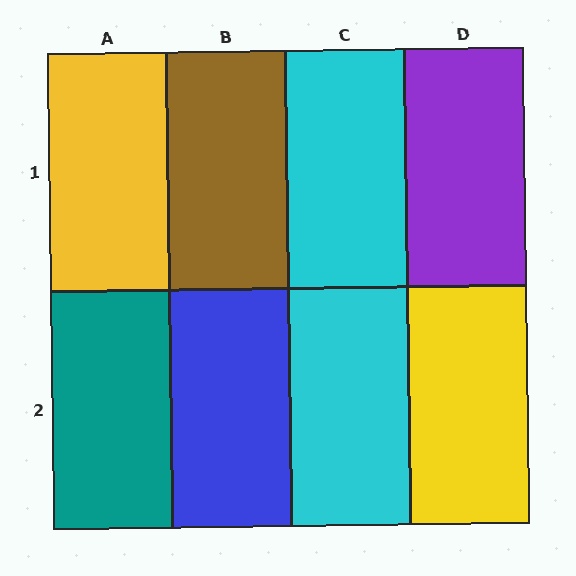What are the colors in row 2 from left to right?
Teal, blue, cyan, yellow.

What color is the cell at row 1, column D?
Purple.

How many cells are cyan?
2 cells are cyan.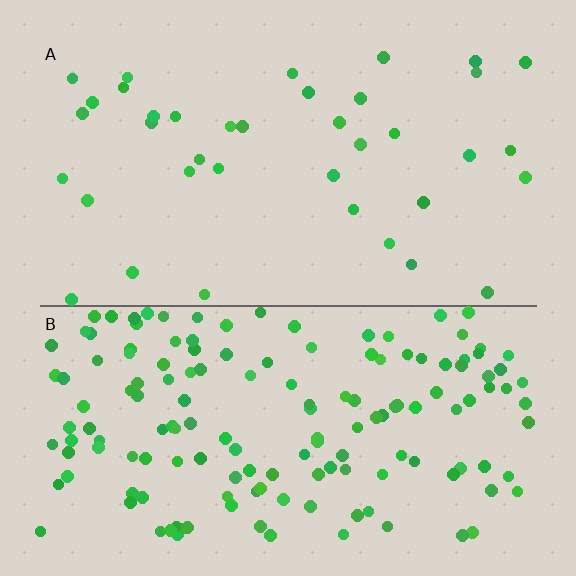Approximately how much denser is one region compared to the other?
Approximately 4.1× — region B over region A.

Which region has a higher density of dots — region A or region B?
B (the bottom).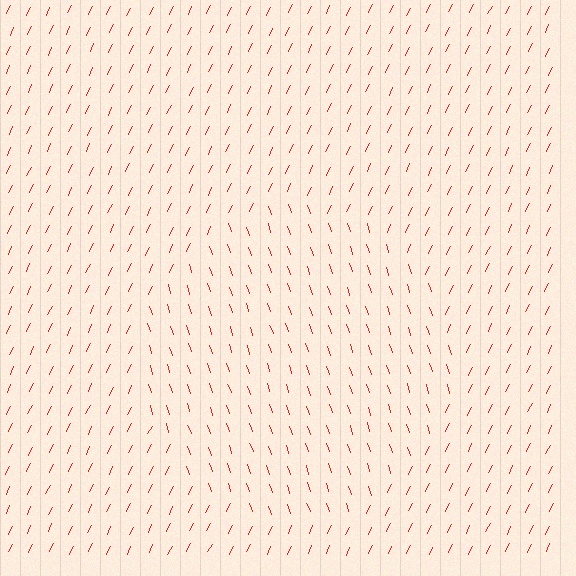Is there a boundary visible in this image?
Yes, there is a texture boundary formed by a change in line orientation.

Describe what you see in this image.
The image is filled with small red line segments. A circle region in the image has lines oriented differently from the surrounding lines, creating a visible texture boundary.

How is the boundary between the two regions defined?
The boundary is defined purely by a change in line orientation (approximately 45 degrees difference). All lines are the same color and thickness.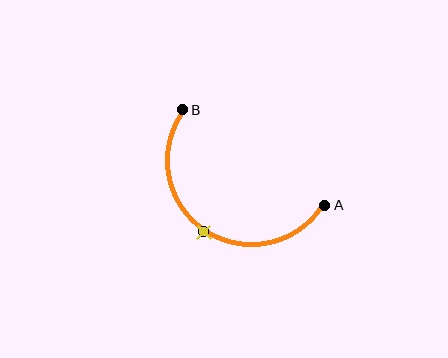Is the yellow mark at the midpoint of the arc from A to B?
Yes. The yellow mark lies on the arc at equal arc-length from both A and B — it is the arc midpoint.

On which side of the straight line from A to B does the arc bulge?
The arc bulges below and to the left of the straight line connecting A and B.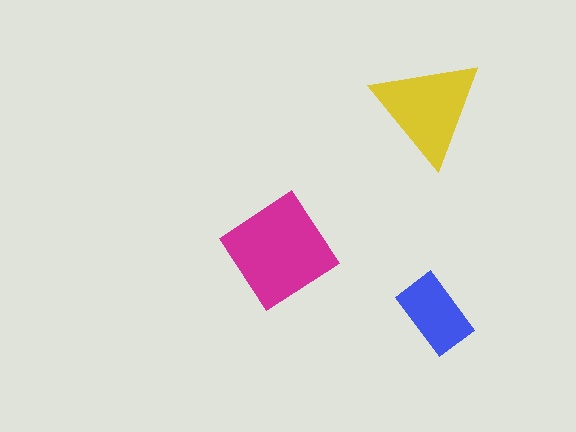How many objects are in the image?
There are 3 objects in the image.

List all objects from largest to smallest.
The magenta diamond, the yellow triangle, the blue rectangle.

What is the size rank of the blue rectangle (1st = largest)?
3rd.